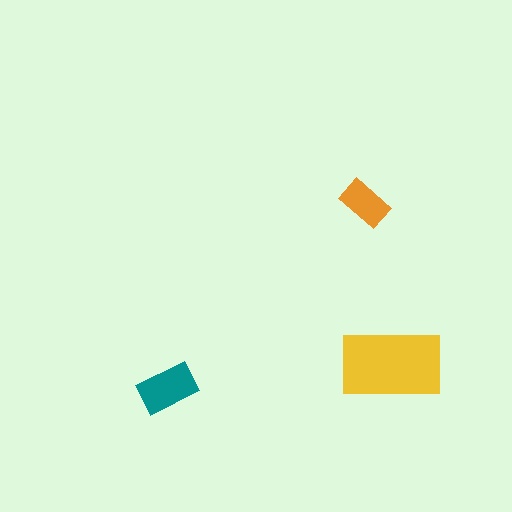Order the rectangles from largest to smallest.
the yellow one, the teal one, the orange one.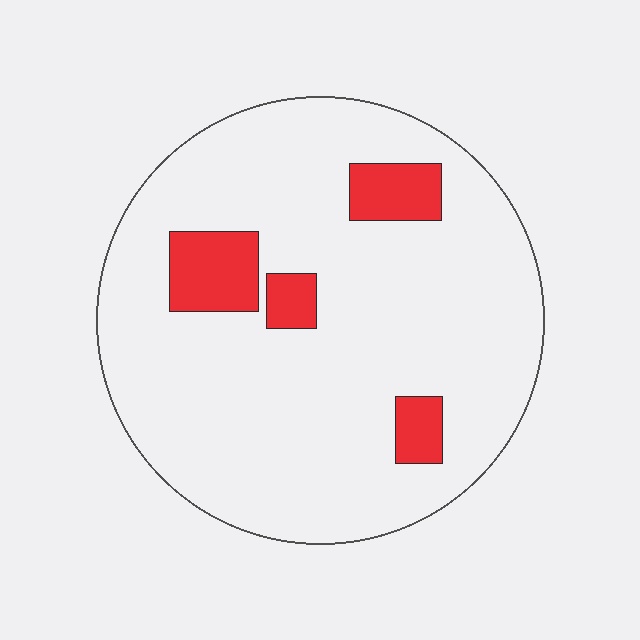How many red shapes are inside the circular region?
4.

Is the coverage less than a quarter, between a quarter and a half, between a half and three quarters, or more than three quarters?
Less than a quarter.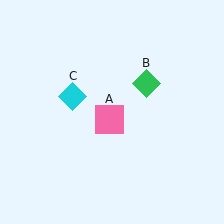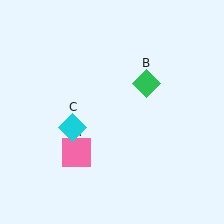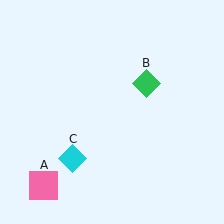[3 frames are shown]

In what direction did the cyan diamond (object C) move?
The cyan diamond (object C) moved down.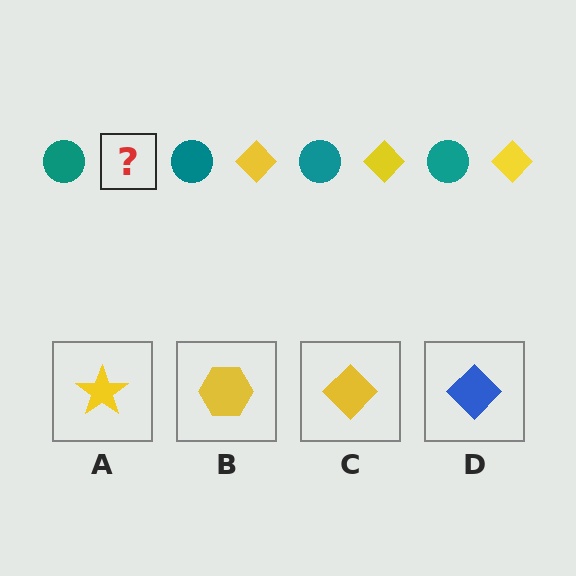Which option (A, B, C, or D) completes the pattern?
C.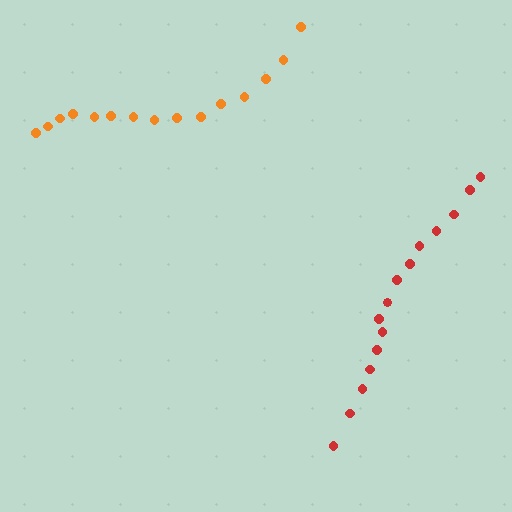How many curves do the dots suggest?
There are 2 distinct paths.